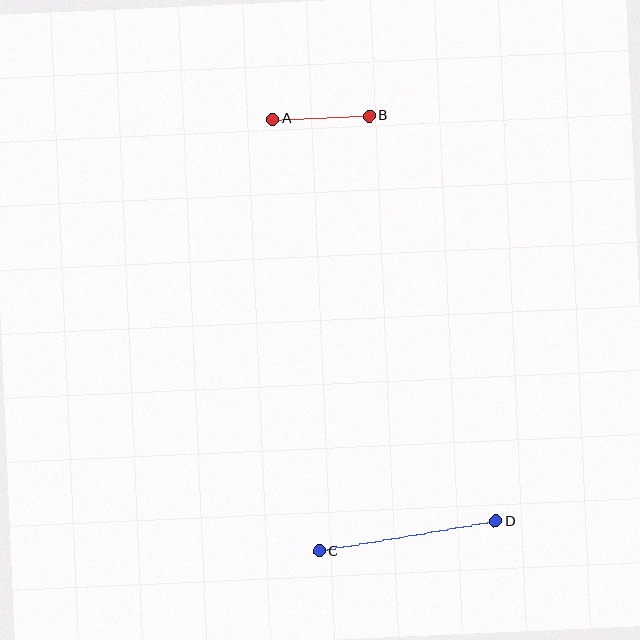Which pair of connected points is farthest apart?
Points C and D are farthest apart.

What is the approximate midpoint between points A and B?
The midpoint is at approximately (321, 117) pixels.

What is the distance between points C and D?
The distance is approximately 179 pixels.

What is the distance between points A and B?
The distance is approximately 97 pixels.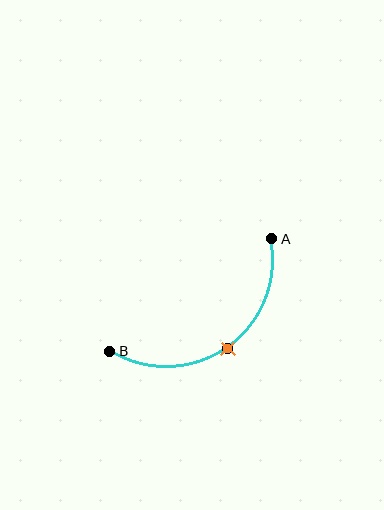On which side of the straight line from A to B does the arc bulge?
The arc bulges below and to the right of the straight line connecting A and B.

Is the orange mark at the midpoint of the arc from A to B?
Yes. The orange mark lies on the arc at equal arc-length from both A and B — it is the arc midpoint.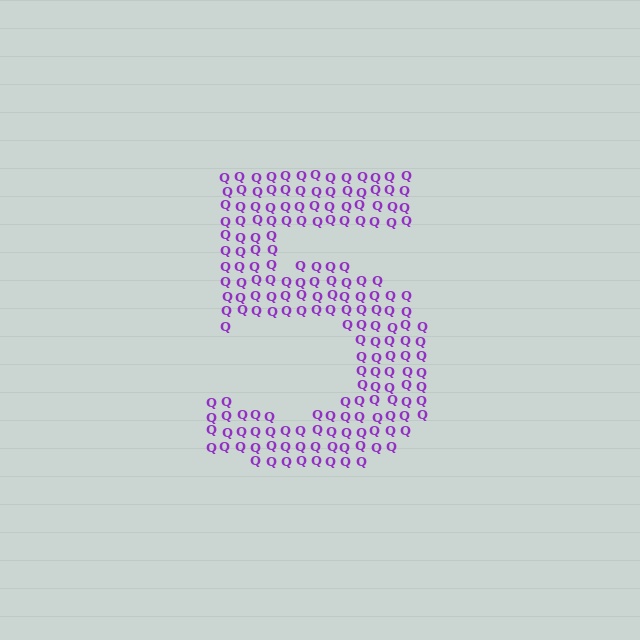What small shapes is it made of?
It is made of small letter Q's.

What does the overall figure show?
The overall figure shows the digit 5.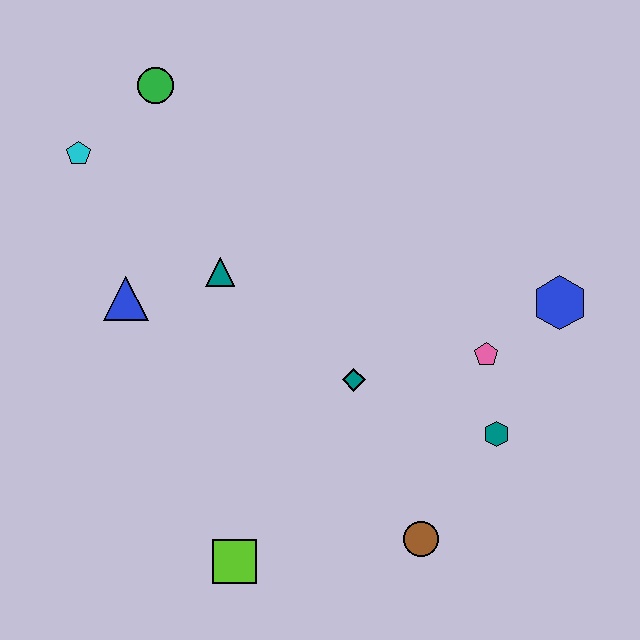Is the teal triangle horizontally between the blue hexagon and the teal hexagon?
No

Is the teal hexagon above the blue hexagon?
No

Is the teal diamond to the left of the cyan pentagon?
No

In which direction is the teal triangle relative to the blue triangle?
The teal triangle is to the right of the blue triangle.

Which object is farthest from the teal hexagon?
The cyan pentagon is farthest from the teal hexagon.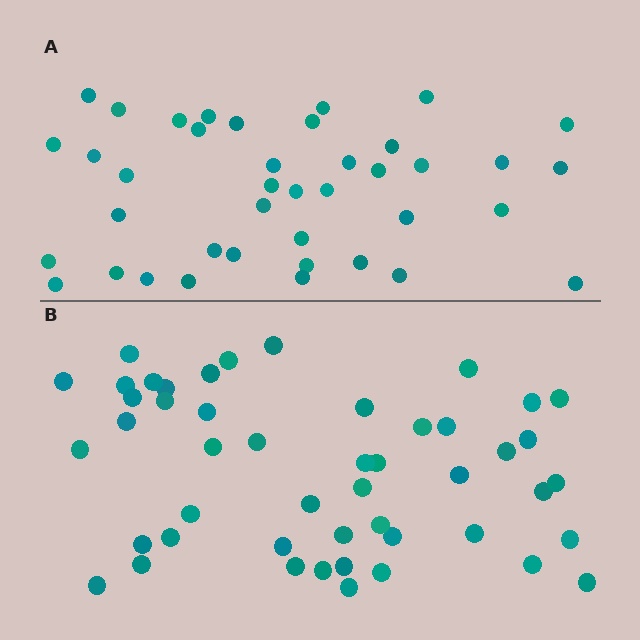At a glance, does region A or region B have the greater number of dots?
Region B (the bottom region) has more dots.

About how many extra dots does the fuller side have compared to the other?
Region B has roughly 8 or so more dots than region A.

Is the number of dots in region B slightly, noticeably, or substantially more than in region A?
Region B has only slightly more — the two regions are fairly close. The ratio is roughly 1.2 to 1.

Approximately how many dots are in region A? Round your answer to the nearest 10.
About 40 dots.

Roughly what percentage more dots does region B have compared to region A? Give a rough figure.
About 20% more.